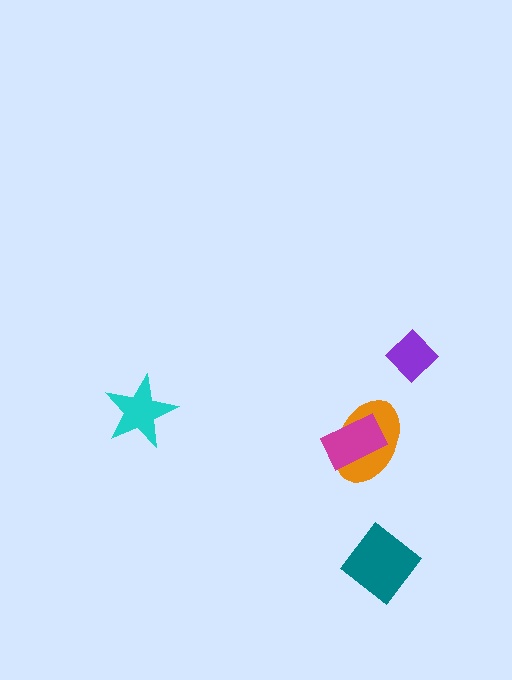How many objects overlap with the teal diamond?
0 objects overlap with the teal diamond.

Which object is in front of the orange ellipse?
The magenta rectangle is in front of the orange ellipse.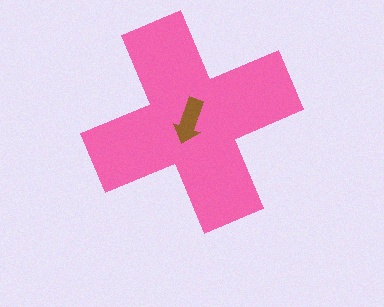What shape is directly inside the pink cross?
The brown arrow.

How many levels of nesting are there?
2.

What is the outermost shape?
The pink cross.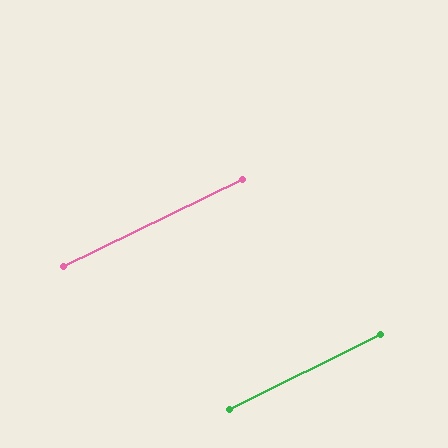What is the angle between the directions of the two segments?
Approximately 0 degrees.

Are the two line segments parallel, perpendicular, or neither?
Parallel — their directions differ by only 0.3°.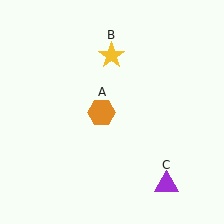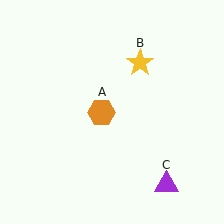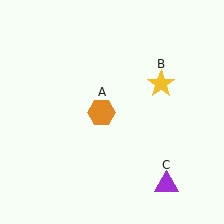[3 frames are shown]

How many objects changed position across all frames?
1 object changed position: yellow star (object B).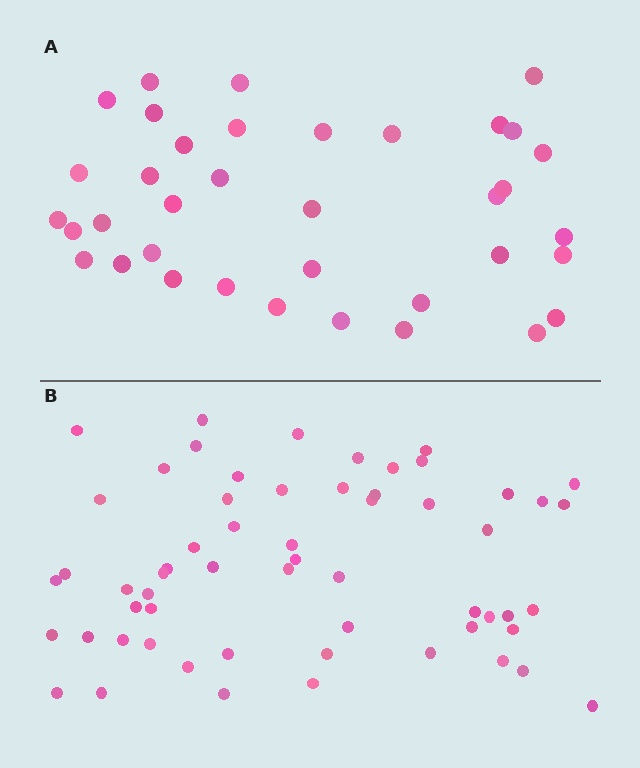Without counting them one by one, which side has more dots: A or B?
Region B (the bottom region) has more dots.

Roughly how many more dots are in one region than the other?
Region B has approximately 20 more dots than region A.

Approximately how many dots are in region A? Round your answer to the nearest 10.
About 40 dots. (The exact count is 37, which rounds to 40.)